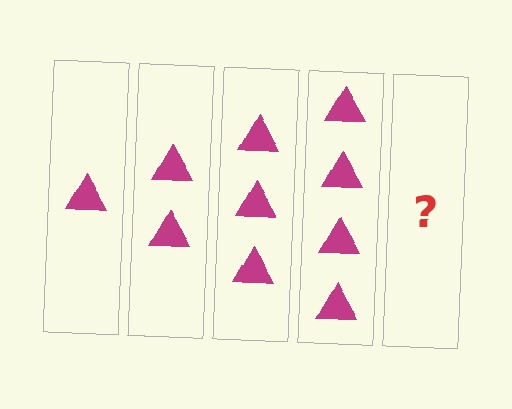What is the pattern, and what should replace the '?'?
The pattern is that each step adds one more triangle. The '?' should be 5 triangles.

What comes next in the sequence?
The next element should be 5 triangles.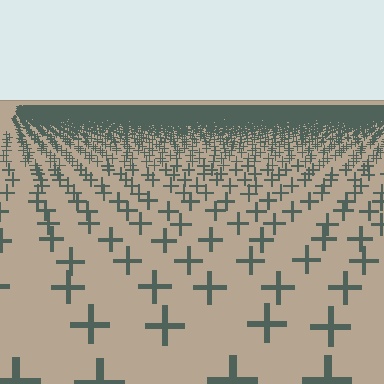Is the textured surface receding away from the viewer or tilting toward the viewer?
The surface is receding away from the viewer. Texture elements get smaller and denser toward the top.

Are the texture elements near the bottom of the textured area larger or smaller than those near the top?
Larger. Near the bottom, elements are closer to the viewer and appear at a bigger on-screen size.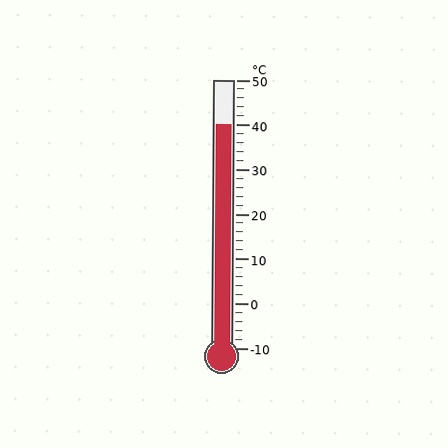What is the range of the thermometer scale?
The thermometer scale ranges from -10°C to 50°C.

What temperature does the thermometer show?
The thermometer shows approximately 40°C.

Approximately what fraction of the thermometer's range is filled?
The thermometer is filled to approximately 85% of its range.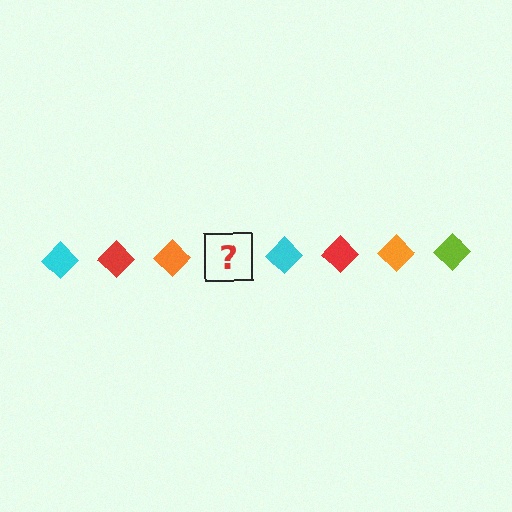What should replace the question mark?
The question mark should be replaced with a lime diamond.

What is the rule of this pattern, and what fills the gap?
The rule is that the pattern cycles through cyan, red, orange, lime diamonds. The gap should be filled with a lime diamond.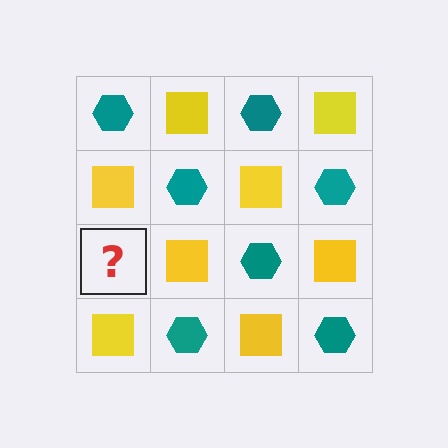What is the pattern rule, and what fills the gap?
The rule is that it alternates teal hexagon and yellow square in a checkerboard pattern. The gap should be filled with a teal hexagon.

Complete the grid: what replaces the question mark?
The question mark should be replaced with a teal hexagon.